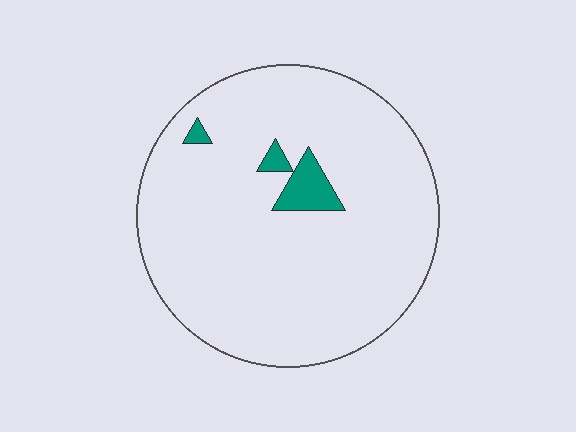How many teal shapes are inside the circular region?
3.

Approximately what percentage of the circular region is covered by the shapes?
Approximately 5%.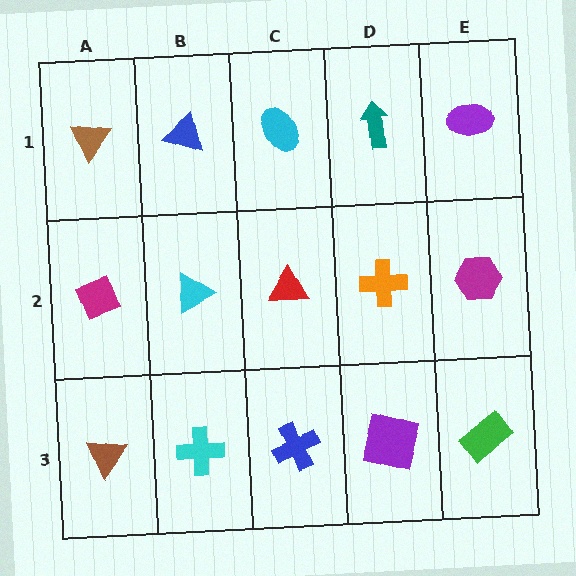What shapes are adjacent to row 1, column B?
A cyan triangle (row 2, column B), a brown triangle (row 1, column A), a cyan ellipse (row 1, column C).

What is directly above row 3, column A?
A magenta diamond.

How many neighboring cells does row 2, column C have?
4.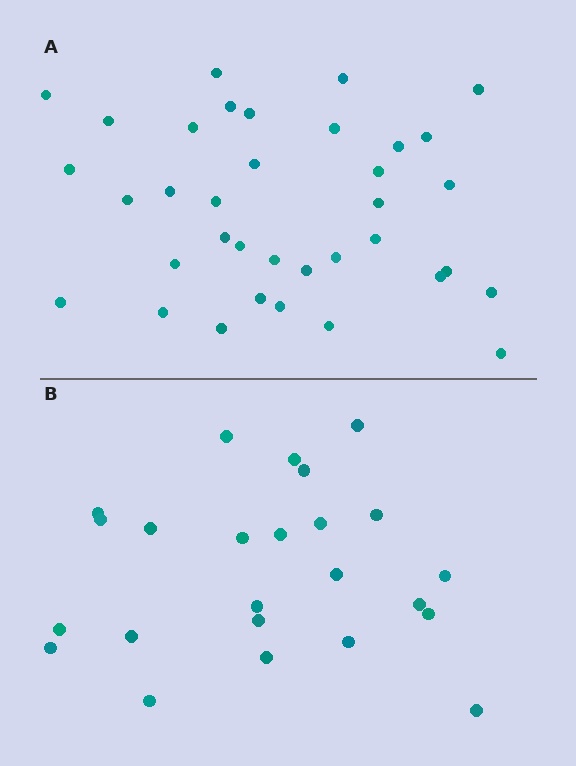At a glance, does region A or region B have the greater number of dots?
Region A (the top region) has more dots.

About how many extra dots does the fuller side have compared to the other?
Region A has roughly 12 or so more dots than region B.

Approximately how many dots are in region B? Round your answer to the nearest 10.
About 20 dots. (The exact count is 24, which rounds to 20.)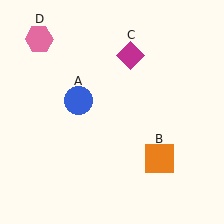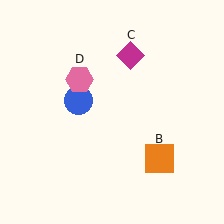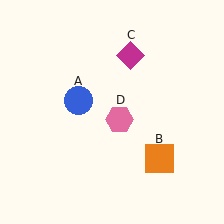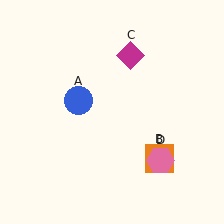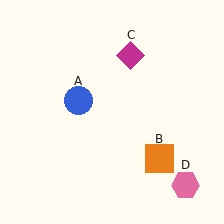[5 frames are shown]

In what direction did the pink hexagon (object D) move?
The pink hexagon (object D) moved down and to the right.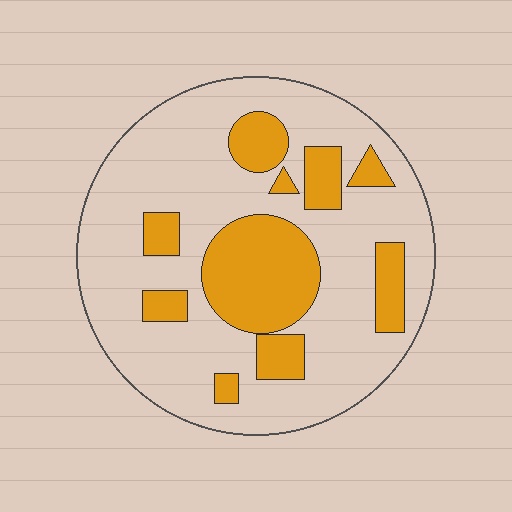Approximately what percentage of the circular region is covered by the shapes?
Approximately 25%.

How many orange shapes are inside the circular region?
10.